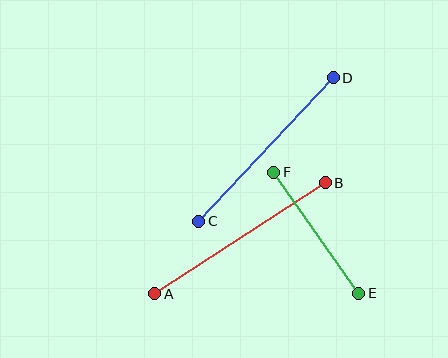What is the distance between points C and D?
The distance is approximately 197 pixels.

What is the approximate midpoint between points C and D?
The midpoint is at approximately (266, 149) pixels.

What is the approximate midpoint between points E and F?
The midpoint is at approximately (316, 233) pixels.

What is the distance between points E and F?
The distance is approximately 148 pixels.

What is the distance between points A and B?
The distance is approximately 204 pixels.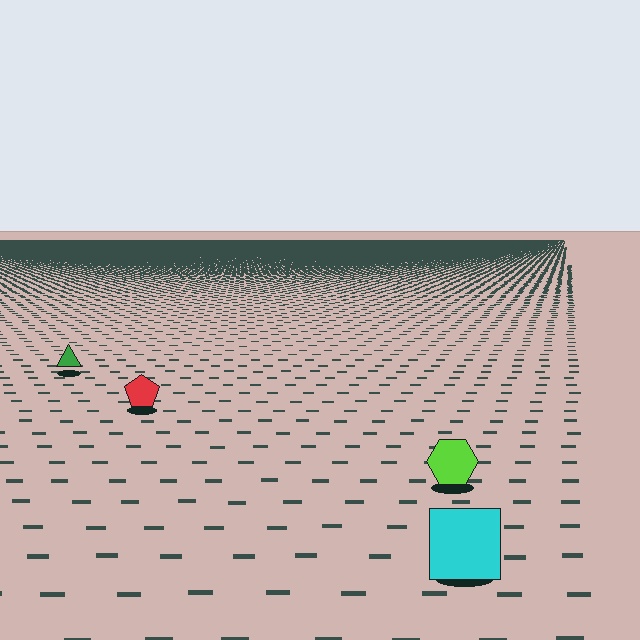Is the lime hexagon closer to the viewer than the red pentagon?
Yes. The lime hexagon is closer — you can tell from the texture gradient: the ground texture is coarser near it.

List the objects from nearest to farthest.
From nearest to farthest: the cyan square, the lime hexagon, the red pentagon, the green triangle.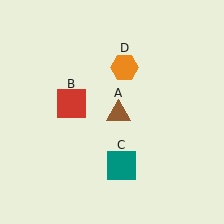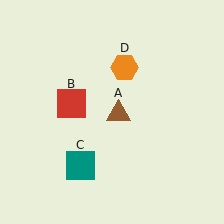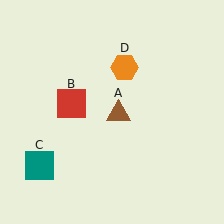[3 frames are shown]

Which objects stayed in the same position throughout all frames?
Brown triangle (object A) and red square (object B) and orange hexagon (object D) remained stationary.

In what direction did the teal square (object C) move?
The teal square (object C) moved left.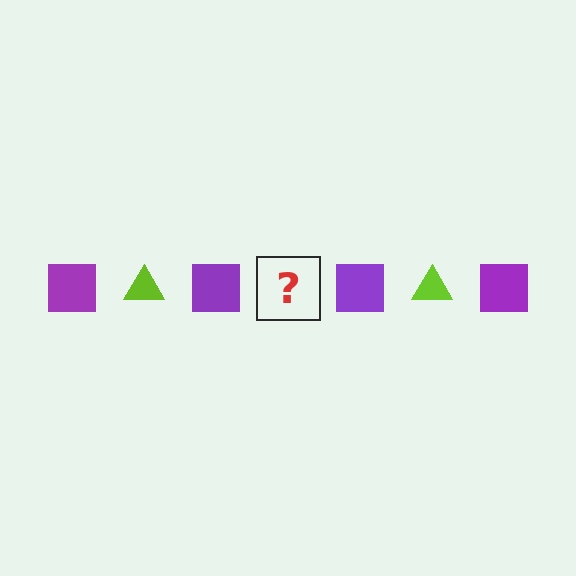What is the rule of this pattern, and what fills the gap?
The rule is that the pattern alternates between purple square and lime triangle. The gap should be filled with a lime triangle.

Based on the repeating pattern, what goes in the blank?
The blank should be a lime triangle.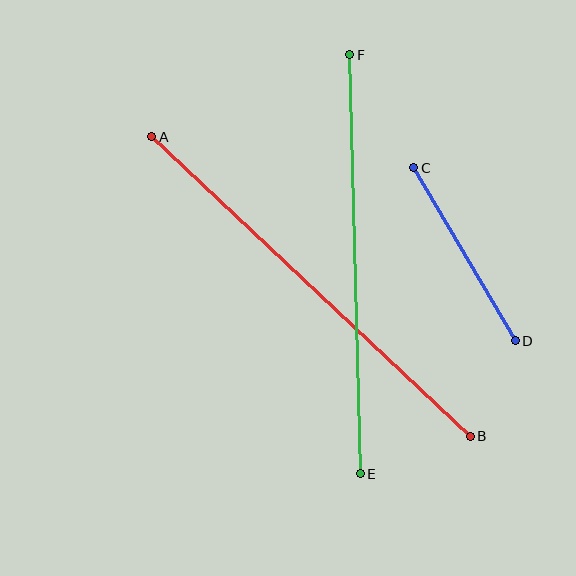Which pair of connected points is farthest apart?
Points A and B are farthest apart.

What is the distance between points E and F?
The distance is approximately 419 pixels.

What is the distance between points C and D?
The distance is approximately 200 pixels.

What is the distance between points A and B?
The distance is approximately 437 pixels.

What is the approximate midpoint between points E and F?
The midpoint is at approximately (355, 264) pixels.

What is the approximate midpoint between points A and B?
The midpoint is at approximately (311, 286) pixels.